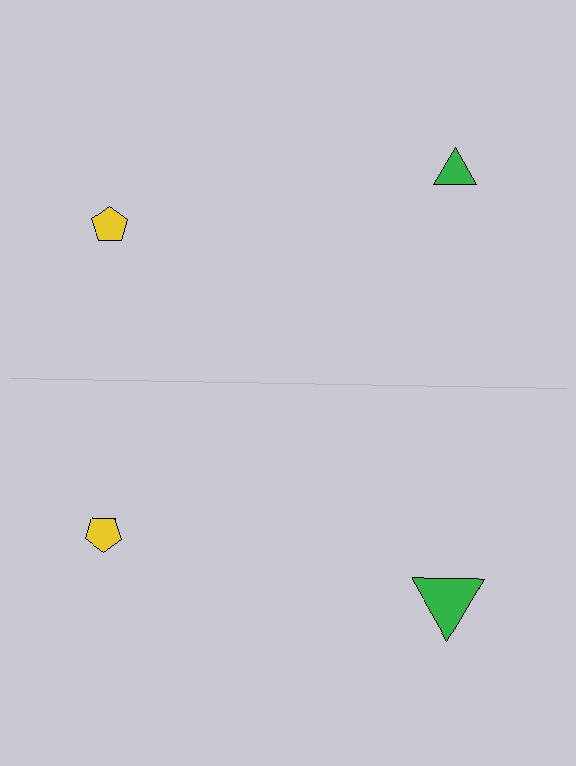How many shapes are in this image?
There are 4 shapes in this image.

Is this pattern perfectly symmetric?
No, the pattern is not perfectly symmetric. The green triangle on the bottom side has a different size than its mirror counterpart.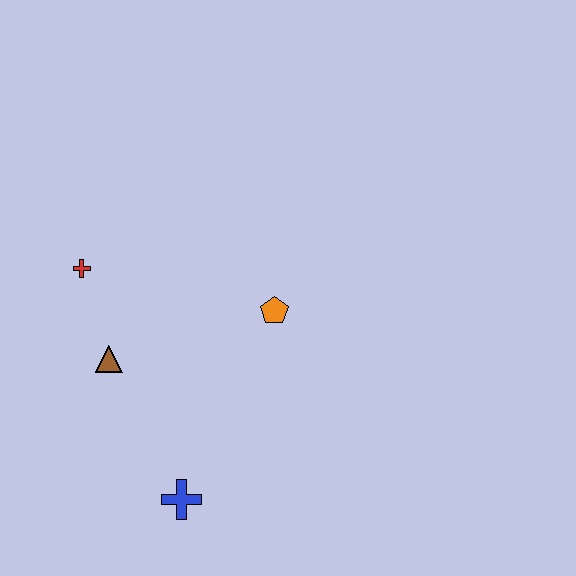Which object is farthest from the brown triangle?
The orange pentagon is farthest from the brown triangle.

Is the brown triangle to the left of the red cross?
No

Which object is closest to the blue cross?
The brown triangle is closest to the blue cross.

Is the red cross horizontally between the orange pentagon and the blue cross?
No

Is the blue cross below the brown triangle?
Yes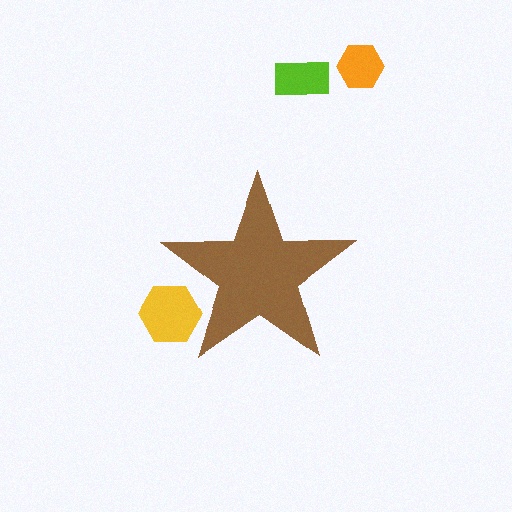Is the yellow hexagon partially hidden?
Yes, the yellow hexagon is partially hidden behind the brown star.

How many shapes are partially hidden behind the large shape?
1 shape is partially hidden.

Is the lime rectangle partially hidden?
No, the lime rectangle is fully visible.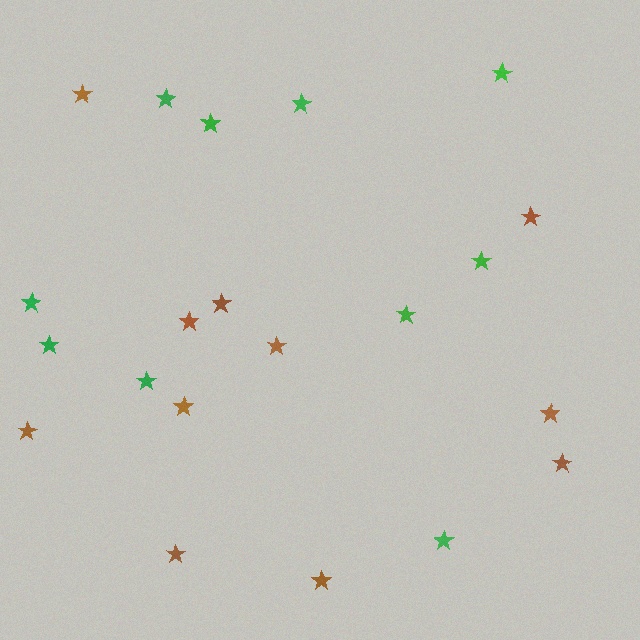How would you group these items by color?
There are 2 groups: one group of green stars (10) and one group of brown stars (11).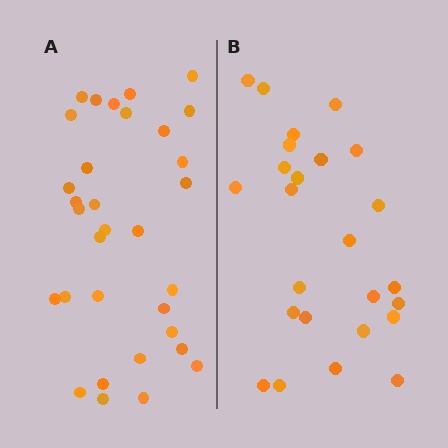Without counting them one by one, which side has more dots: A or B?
Region A (the left region) has more dots.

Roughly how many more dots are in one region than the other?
Region A has roughly 8 or so more dots than region B.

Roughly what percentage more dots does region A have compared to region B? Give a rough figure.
About 30% more.